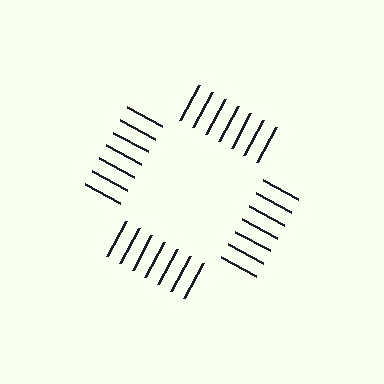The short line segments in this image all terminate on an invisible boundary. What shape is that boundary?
An illusory square — the line segments terminate on its edges but no continuous stroke is drawn.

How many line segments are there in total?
28 — 7 along each of the 4 edges.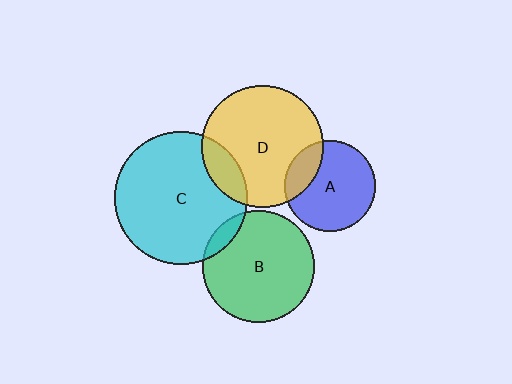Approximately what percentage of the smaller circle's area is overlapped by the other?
Approximately 10%.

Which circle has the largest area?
Circle C (cyan).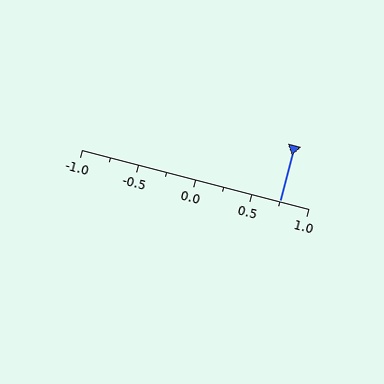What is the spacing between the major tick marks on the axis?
The major ticks are spaced 0.5 apart.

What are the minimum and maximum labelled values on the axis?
The axis runs from -1.0 to 1.0.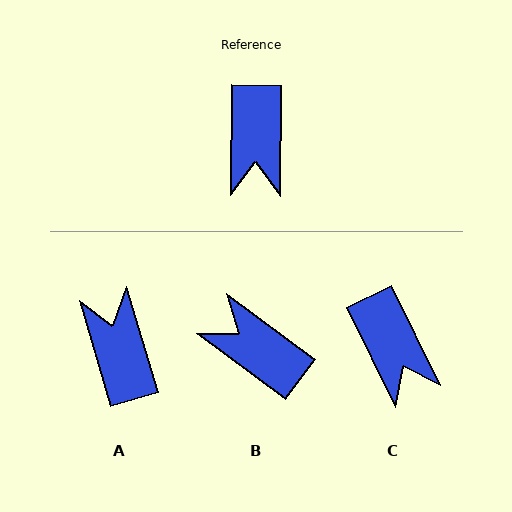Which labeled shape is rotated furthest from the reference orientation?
A, about 163 degrees away.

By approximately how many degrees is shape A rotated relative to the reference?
Approximately 163 degrees clockwise.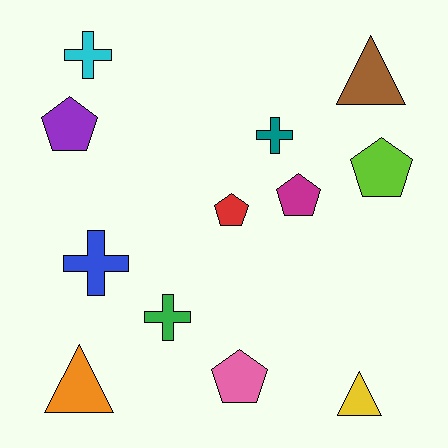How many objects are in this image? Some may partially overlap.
There are 12 objects.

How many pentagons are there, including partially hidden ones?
There are 5 pentagons.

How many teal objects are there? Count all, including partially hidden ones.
There is 1 teal object.